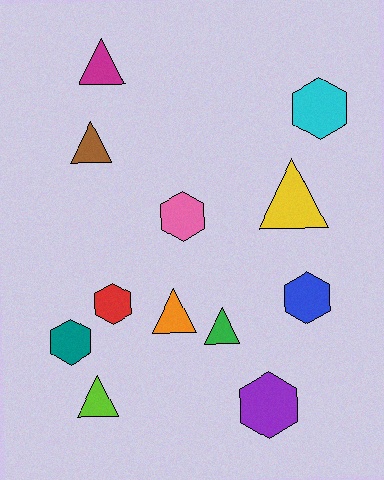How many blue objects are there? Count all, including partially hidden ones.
There is 1 blue object.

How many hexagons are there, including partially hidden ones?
There are 6 hexagons.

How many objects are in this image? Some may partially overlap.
There are 12 objects.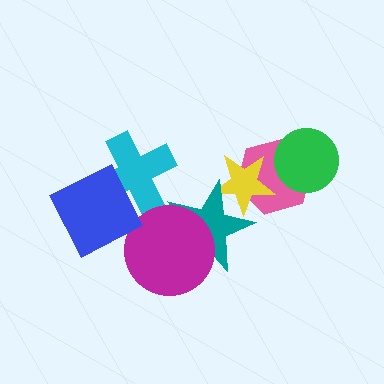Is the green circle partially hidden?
No, no other shape covers it.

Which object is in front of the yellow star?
The teal star is in front of the yellow star.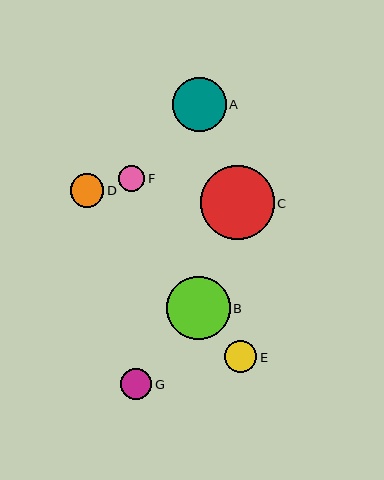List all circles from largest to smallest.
From largest to smallest: C, B, A, D, E, G, F.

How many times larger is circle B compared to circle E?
Circle B is approximately 2.0 times the size of circle E.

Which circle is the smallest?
Circle F is the smallest with a size of approximately 26 pixels.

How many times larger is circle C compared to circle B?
Circle C is approximately 1.2 times the size of circle B.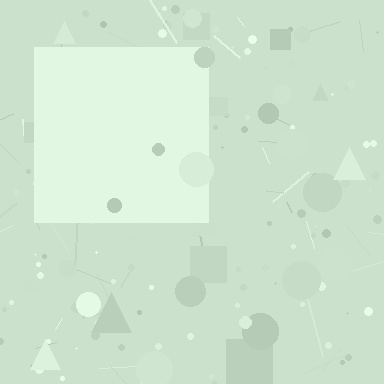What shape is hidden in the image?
A square is hidden in the image.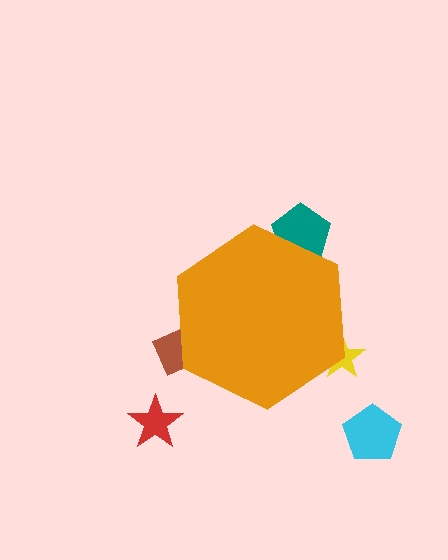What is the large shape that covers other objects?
An orange hexagon.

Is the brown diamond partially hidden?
Yes, the brown diamond is partially hidden behind the orange hexagon.